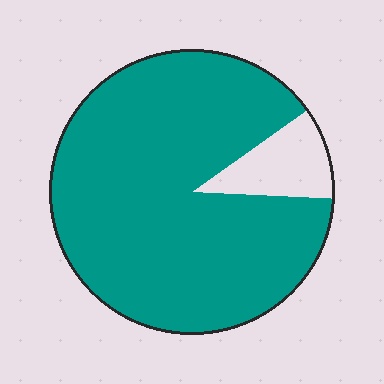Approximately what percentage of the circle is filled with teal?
Approximately 90%.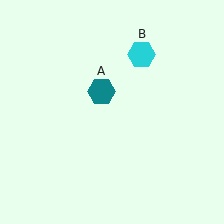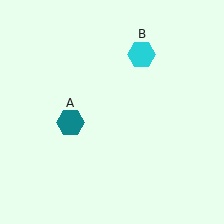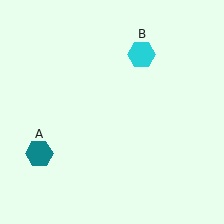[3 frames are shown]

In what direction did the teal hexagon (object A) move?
The teal hexagon (object A) moved down and to the left.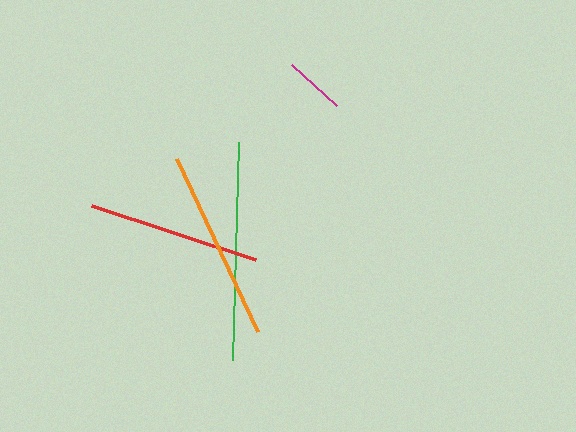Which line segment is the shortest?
The magenta line is the shortest at approximately 61 pixels.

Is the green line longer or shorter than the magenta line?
The green line is longer than the magenta line.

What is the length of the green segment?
The green segment is approximately 218 pixels long.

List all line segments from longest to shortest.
From longest to shortest: green, orange, red, magenta.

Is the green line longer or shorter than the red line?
The green line is longer than the red line.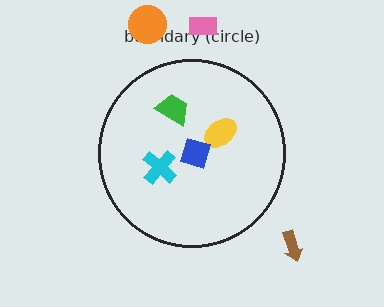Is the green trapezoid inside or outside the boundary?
Inside.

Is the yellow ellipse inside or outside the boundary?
Inside.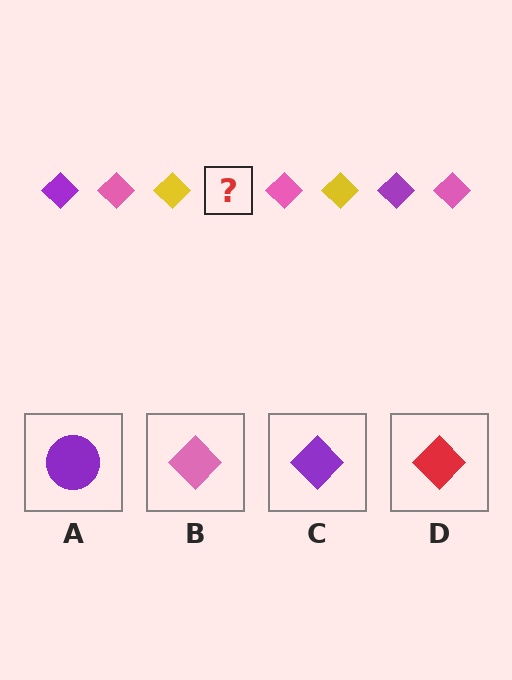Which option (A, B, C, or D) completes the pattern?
C.